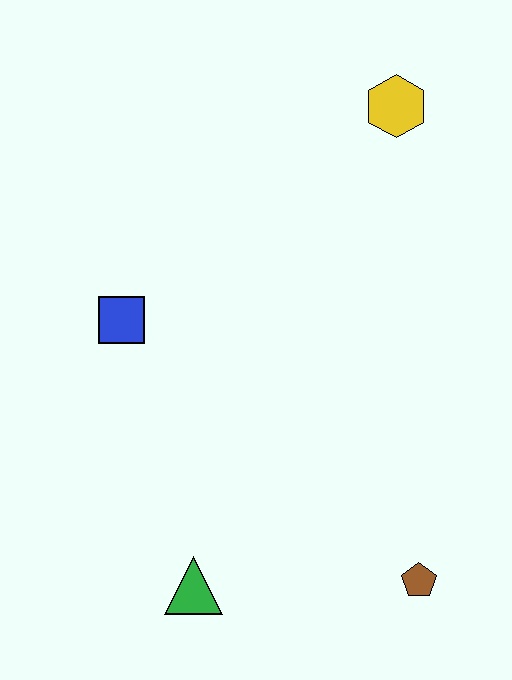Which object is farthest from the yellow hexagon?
The green triangle is farthest from the yellow hexagon.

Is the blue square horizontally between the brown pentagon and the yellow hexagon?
No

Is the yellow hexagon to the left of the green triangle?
No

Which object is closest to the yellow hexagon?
The blue square is closest to the yellow hexagon.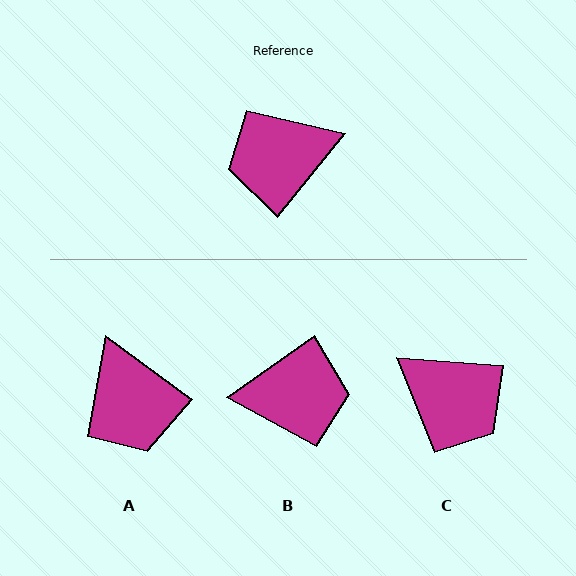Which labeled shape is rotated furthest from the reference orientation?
B, about 164 degrees away.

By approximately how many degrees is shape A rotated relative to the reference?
Approximately 93 degrees counter-clockwise.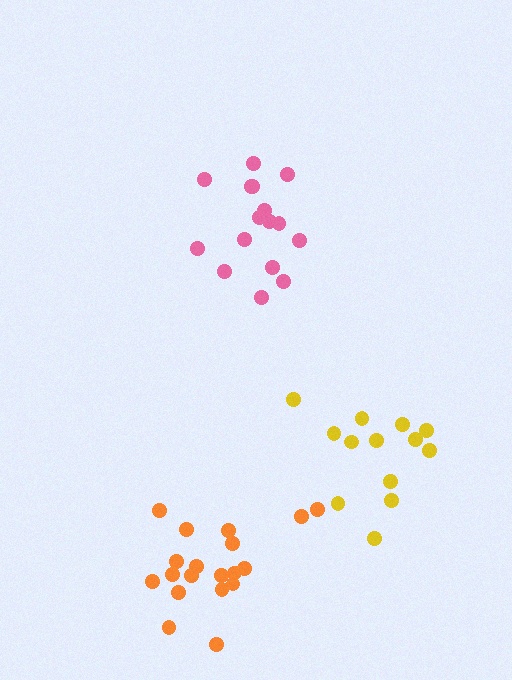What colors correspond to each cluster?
The clusters are colored: orange, pink, yellow.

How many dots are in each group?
Group 1: 19 dots, Group 2: 16 dots, Group 3: 13 dots (48 total).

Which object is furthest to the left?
The orange cluster is leftmost.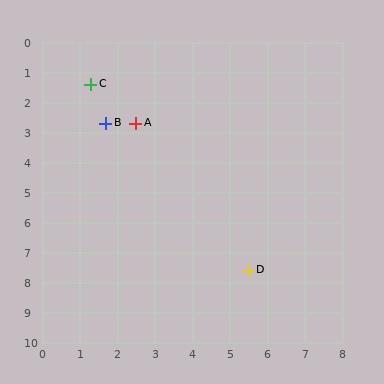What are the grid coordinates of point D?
Point D is at approximately (5.5, 7.6).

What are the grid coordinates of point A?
Point A is at approximately (2.5, 2.7).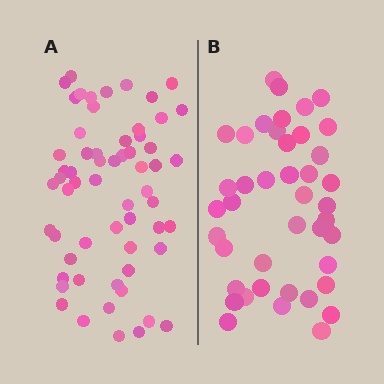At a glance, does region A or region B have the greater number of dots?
Region A (the left region) has more dots.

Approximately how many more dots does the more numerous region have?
Region A has approximately 20 more dots than region B.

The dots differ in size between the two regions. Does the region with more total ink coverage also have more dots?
No. Region B has more total ink coverage because its dots are larger, but region A actually contains more individual dots. Total area can be misleading — the number of items is what matters here.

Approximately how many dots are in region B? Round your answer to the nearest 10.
About 40 dots. (The exact count is 42, which rounds to 40.)